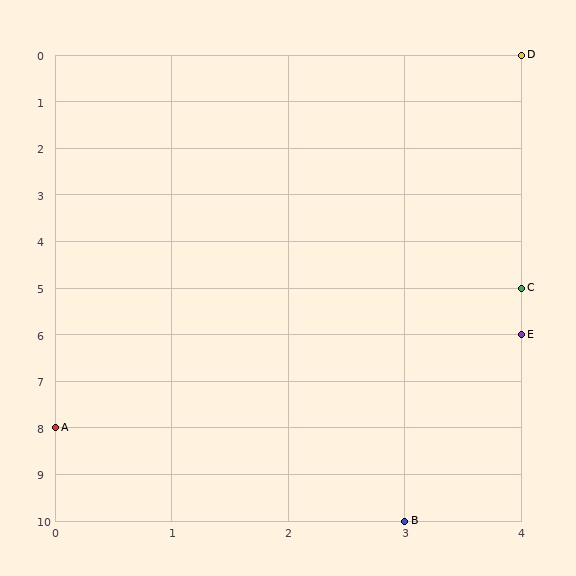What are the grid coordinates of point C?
Point C is at grid coordinates (4, 5).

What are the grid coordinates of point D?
Point D is at grid coordinates (4, 0).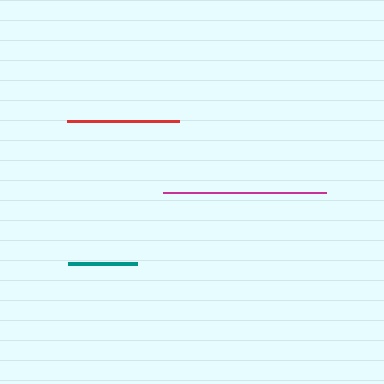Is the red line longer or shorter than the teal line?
The red line is longer than the teal line.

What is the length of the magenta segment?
The magenta segment is approximately 163 pixels long.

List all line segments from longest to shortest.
From longest to shortest: magenta, red, teal.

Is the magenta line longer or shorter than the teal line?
The magenta line is longer than the teal line.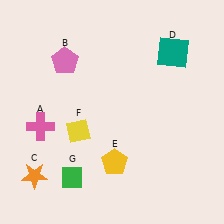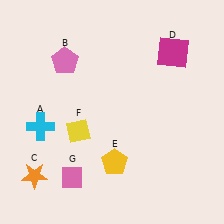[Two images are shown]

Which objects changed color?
A changed from pink to cyan. D changed from teal to magenta. G changed from green to pink.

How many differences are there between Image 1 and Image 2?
There are 3 differences between the two images.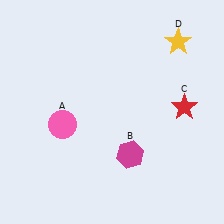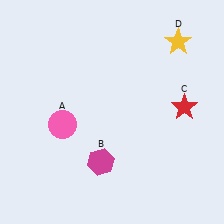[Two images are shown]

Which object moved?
The magenta hexagon (B) moved left.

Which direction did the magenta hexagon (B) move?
The magenta hexagon (B) moved left.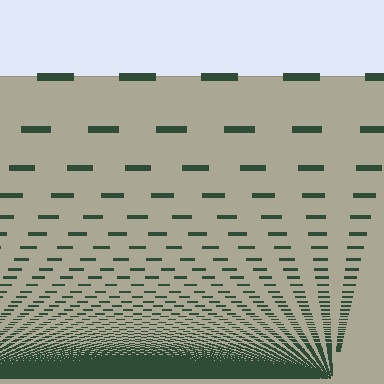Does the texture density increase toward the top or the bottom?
Density increases toward the bottom.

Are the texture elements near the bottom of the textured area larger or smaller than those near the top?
Smaller. The gradient is inverted — elements near the bottom are smaller and denser.